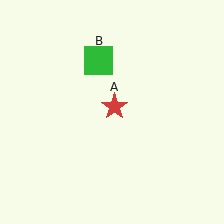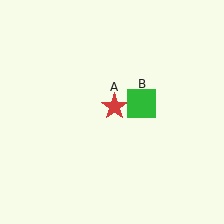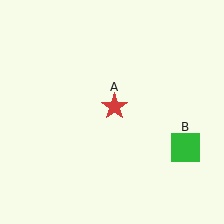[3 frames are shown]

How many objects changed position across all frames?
1 object changed position: green square (object B).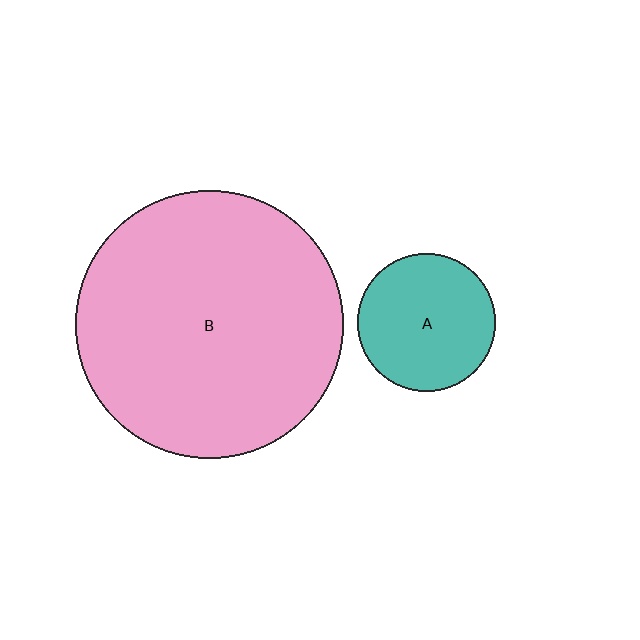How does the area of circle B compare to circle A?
Approximately 3.8 times.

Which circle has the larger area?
Circle B (pink).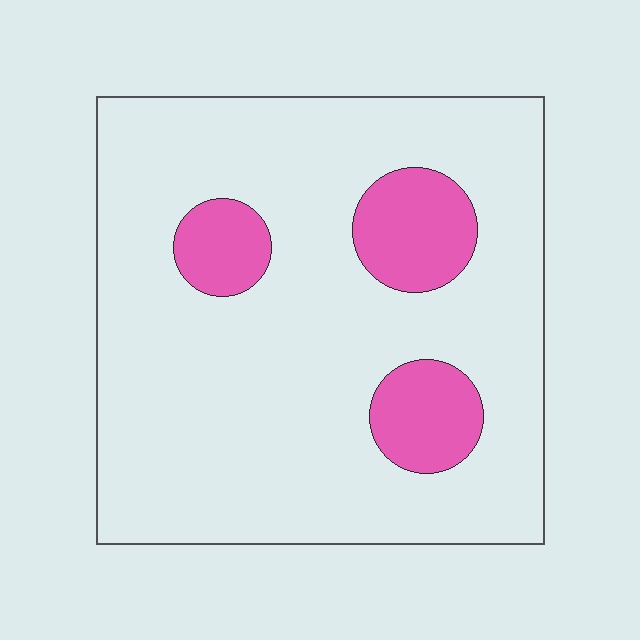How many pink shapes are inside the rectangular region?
3.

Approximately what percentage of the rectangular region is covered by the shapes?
Approximately 15%.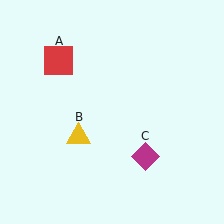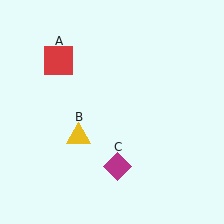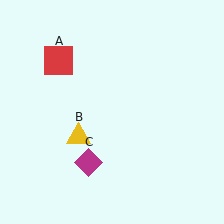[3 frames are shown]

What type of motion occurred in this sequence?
The magenta diamond (object C) rotated clockwise around the center of the scene.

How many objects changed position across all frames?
1 object changed position: magenta diamond (object C).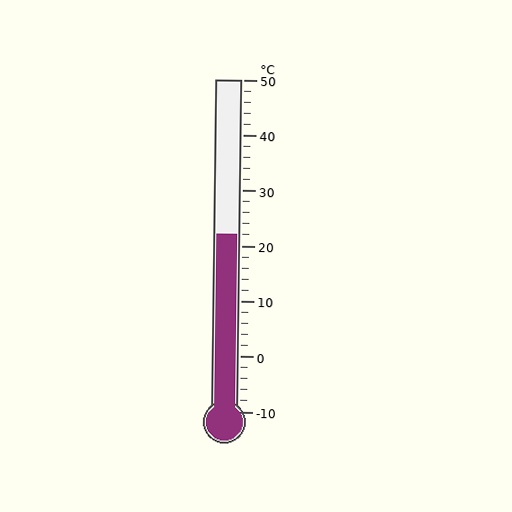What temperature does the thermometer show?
The thermometer shows approximately 22°C.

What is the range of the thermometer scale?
The thermometer scale ranges from -10°C to 50°C.